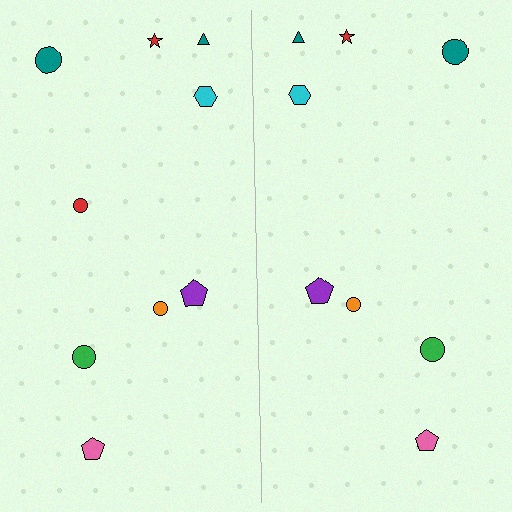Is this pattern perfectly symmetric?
No, the pattern is not perfectly symmetric. A red circle is missing from the right side.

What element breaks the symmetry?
A red circle is missing from the right side.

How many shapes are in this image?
There are 17 shapes in this image.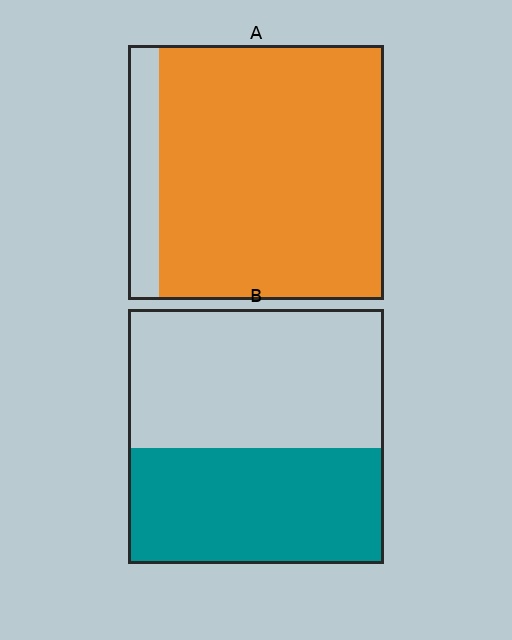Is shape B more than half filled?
No.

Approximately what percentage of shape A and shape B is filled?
A is approximately 90% and B is approximately 45%.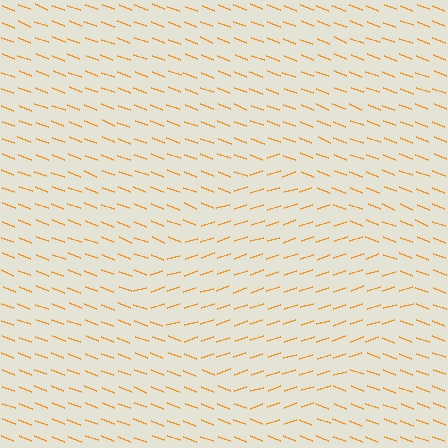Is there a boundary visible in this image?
Yes, there is a texture boundary formed by a change in line orientation.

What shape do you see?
I see a diamond.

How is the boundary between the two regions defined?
The boundary is defined purely by a change in line orientation (approximately 39 degrees difference). All lines are the same color and thickness.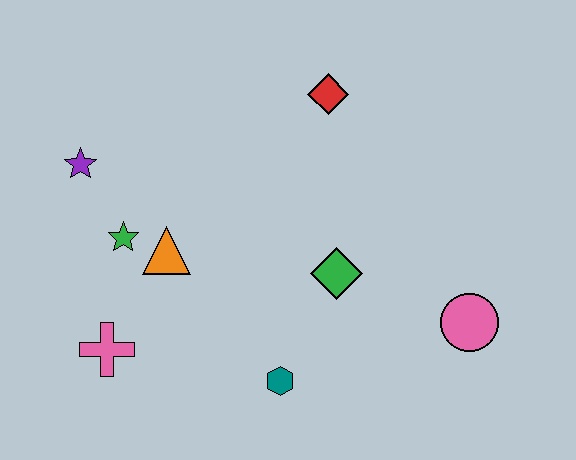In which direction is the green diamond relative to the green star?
The green diamond is to the right of the green star.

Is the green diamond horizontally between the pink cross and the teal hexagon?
No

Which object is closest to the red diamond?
The green diamond is closest to the red diamond.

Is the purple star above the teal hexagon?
Yes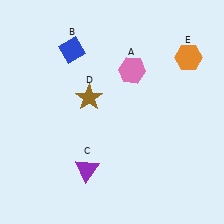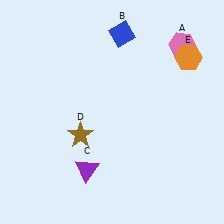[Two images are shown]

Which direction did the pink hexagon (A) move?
The pink hexagon (A) moved right.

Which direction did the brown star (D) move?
The brown star (D) moved down.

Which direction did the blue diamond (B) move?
The blue diamond (B) moved right.